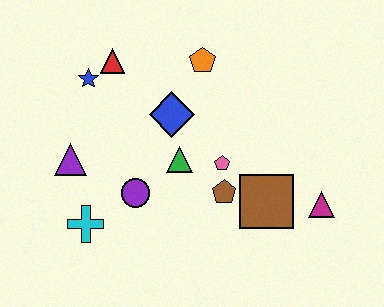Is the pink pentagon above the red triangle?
No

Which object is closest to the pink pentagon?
The brown pentagon is closest to the pink pentagon.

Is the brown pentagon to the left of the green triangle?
No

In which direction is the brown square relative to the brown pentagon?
The brown square is to the right of the brown pentagon.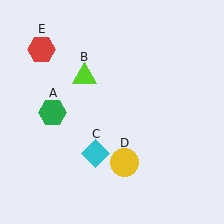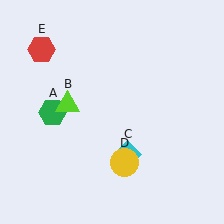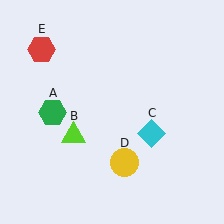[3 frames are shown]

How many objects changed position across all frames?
2 objects changed position: lime triangle (object B), cyan diamond (object C).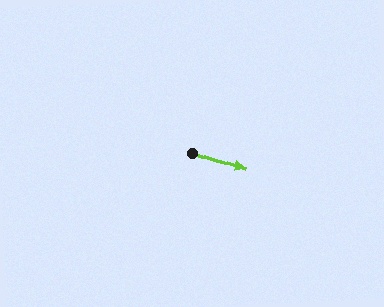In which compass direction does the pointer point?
East.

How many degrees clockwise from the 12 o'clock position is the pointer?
Approximately 108 degrees.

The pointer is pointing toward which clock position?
Roughly 4 o'clock.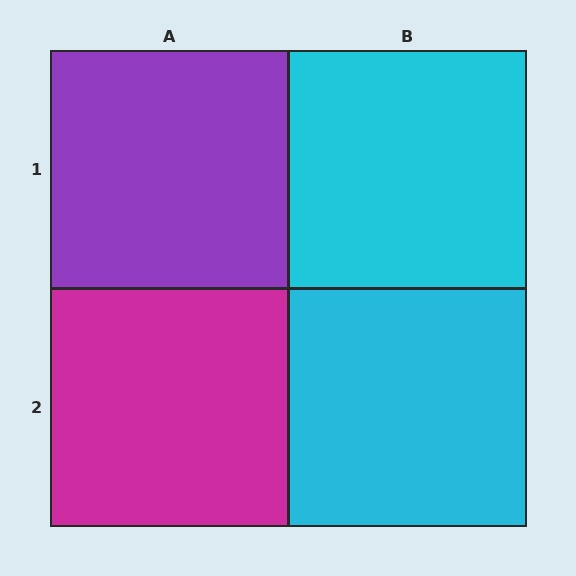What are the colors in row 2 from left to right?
Magenta, cyan.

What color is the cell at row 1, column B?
Cyan.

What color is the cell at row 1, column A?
Purple.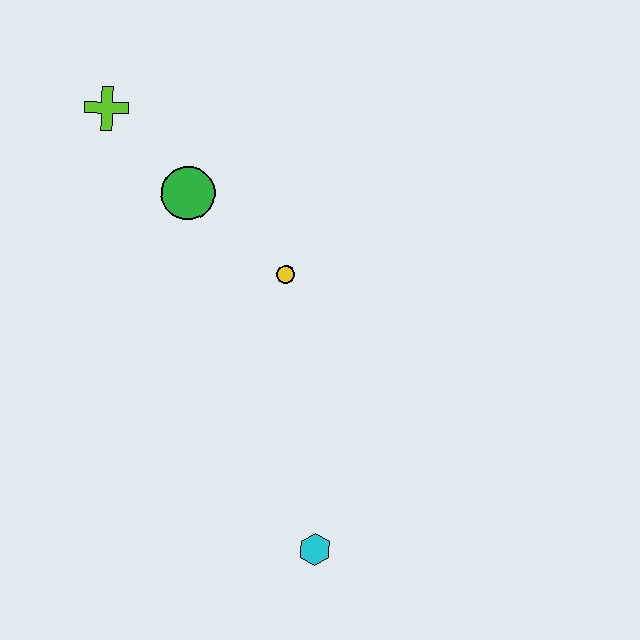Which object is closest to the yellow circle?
The green circle is closest to the yellow circle.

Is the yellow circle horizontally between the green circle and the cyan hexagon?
Yes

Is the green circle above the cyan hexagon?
Yes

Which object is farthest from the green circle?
The cyan hexagon is farthest from the green circle.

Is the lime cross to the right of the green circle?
No